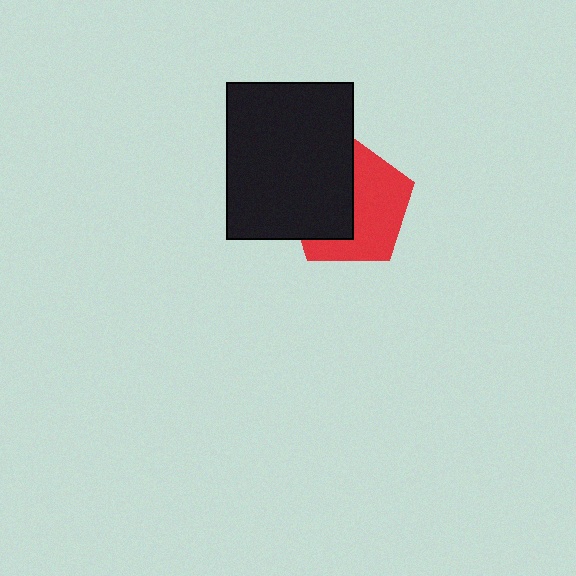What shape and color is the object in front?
The object in front is a black rectangle.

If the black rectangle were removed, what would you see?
You would see the complete red pentagon.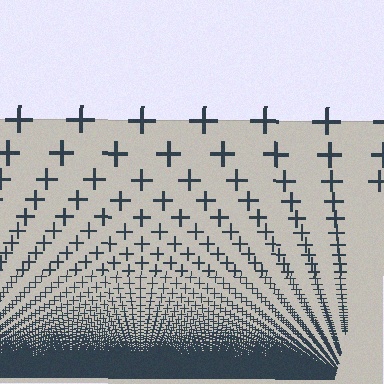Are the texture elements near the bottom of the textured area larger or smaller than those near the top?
Smaller. The gradient is inverted — elements near the bottom are smaller and denser.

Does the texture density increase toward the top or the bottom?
Density increases toward the bottom.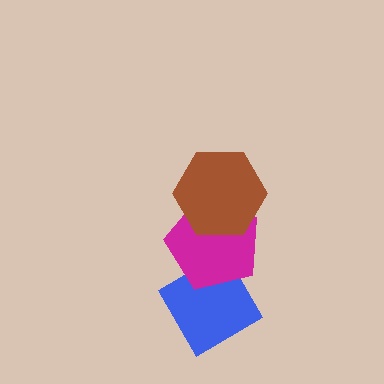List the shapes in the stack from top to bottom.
From top to bottom: the brown hexagon, the magenta pentagon, the blue diamond.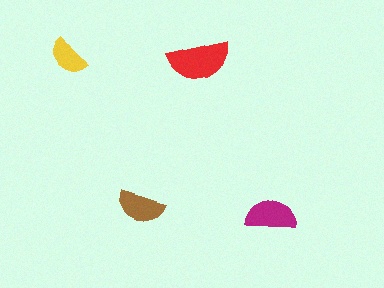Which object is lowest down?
The brown semicircle is bottommost.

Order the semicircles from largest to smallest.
the red one, the magenta one, the brown one, the yellow one.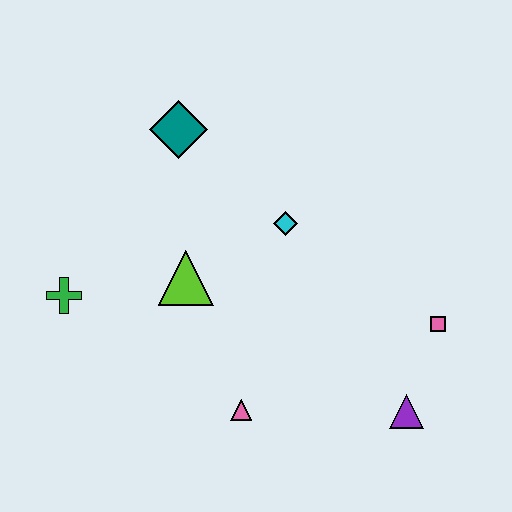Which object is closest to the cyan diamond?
The lime triangle is closest to the cyan diamond.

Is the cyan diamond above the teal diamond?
No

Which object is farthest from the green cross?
The pink square is farthest from the green cross.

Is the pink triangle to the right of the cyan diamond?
No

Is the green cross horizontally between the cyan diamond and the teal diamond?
No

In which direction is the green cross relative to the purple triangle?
The green cross is to the left of the purple triangle.